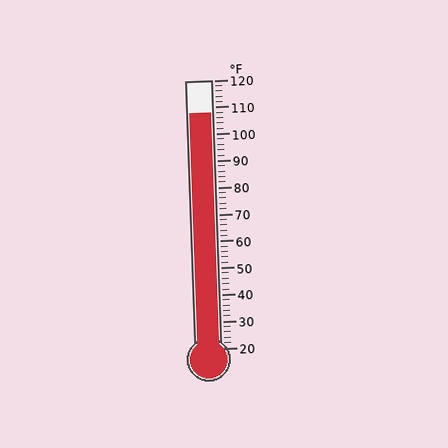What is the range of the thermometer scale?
The thermometer scale ranges from 20°F to 120°F.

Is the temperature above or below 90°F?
The temperature is above 90°F.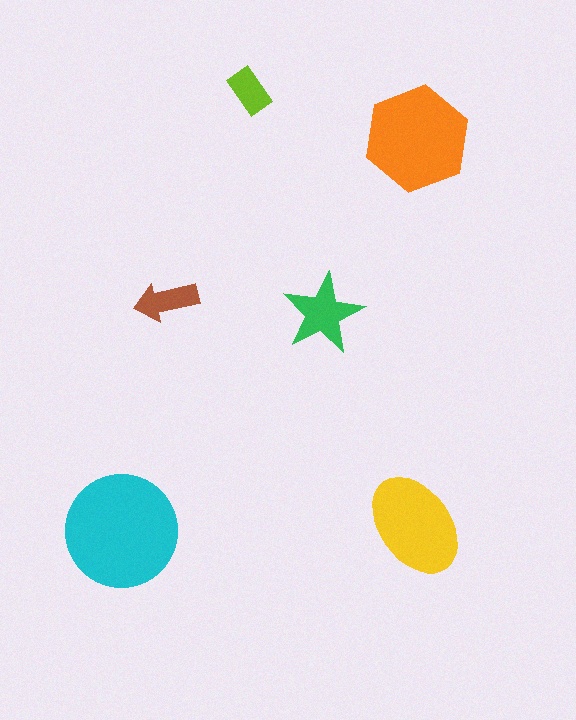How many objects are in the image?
There are 6 objects in the image.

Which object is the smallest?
The lime rectangle.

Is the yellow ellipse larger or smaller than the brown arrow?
Larger.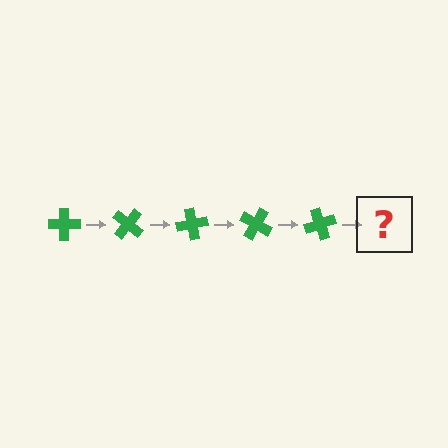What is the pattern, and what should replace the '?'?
The pattern is that the cross rotates 40 degrees each step. The '?' should be a green cross rotated 200 degrees.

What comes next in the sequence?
The next element should be a green cross rotated 200 degrees.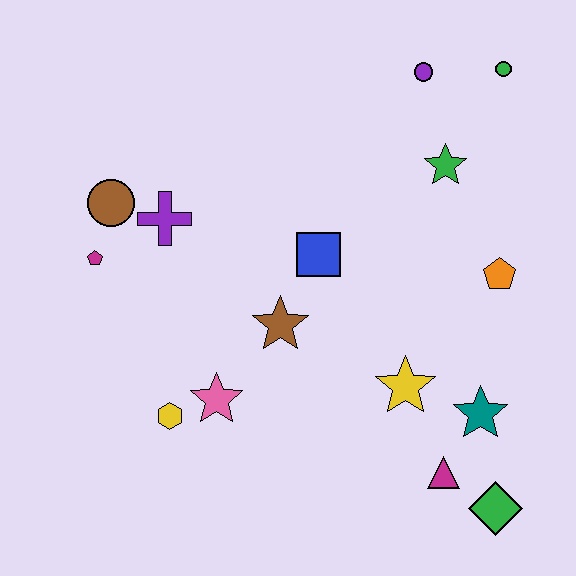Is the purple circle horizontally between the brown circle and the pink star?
No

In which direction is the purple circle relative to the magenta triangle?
The purple circle is above the magenta triangle.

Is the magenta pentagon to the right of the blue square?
No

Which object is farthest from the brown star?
The green circle is farthest from the brown star.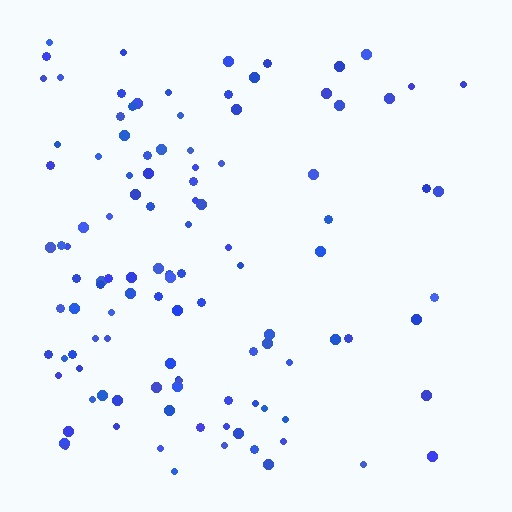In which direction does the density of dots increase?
From right to left, with the left side densest.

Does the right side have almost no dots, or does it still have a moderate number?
Still a moderate number, just noticeably fewer than the left.